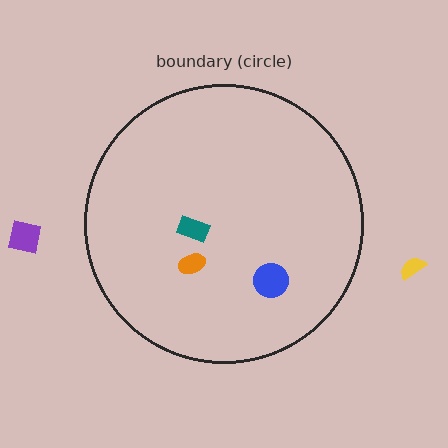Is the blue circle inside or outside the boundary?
Inside.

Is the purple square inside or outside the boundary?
Outside.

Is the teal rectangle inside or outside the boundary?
Inside.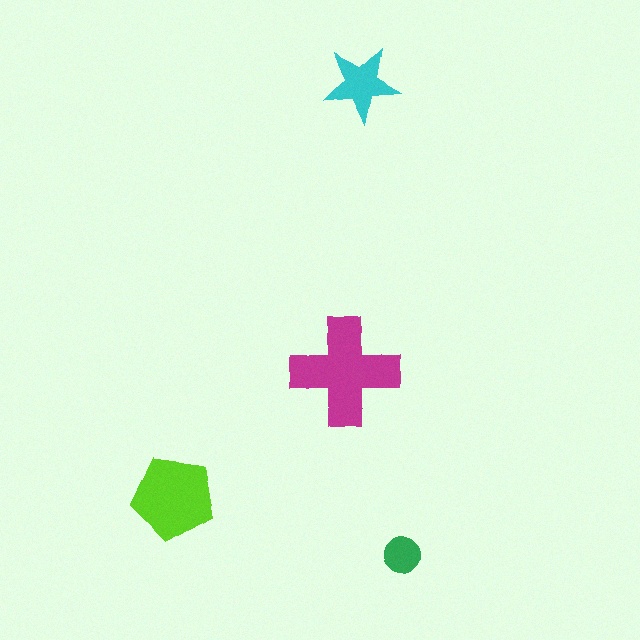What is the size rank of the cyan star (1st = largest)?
3rd.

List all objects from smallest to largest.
The green circle, the cyan star, the lime pentagon, the magenta cross.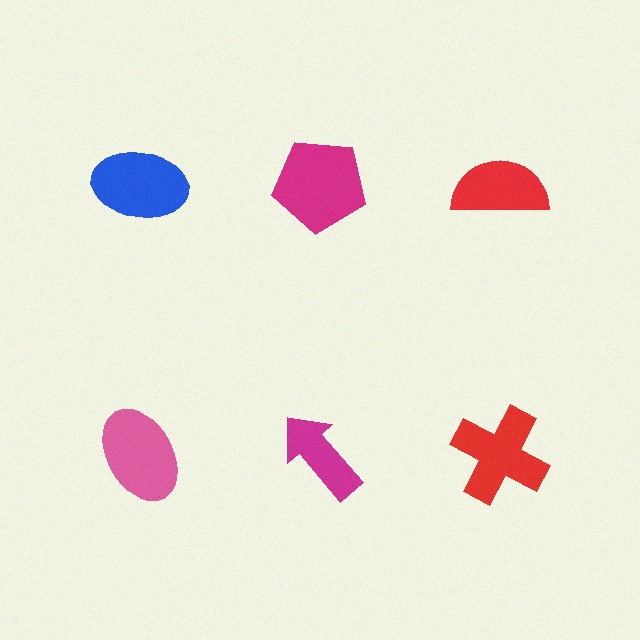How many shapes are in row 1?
3 shapes.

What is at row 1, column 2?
A magenta pentagon.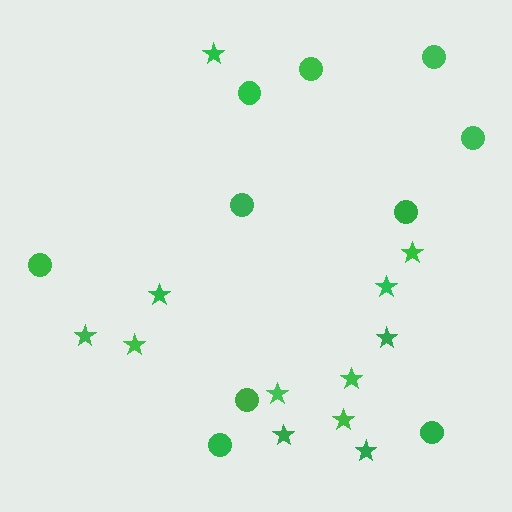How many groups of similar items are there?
There are 2 groups: one group of circles (10) and one group of stars (12).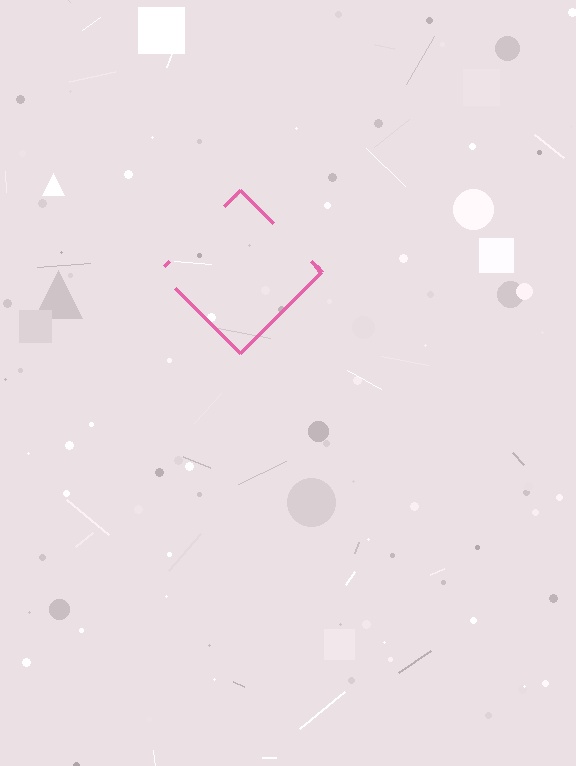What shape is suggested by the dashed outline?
The dashed outline suggests a diamond.